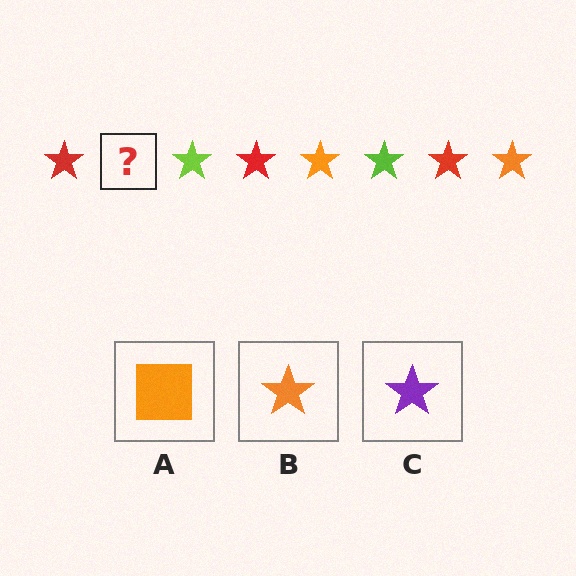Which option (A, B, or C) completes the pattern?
B.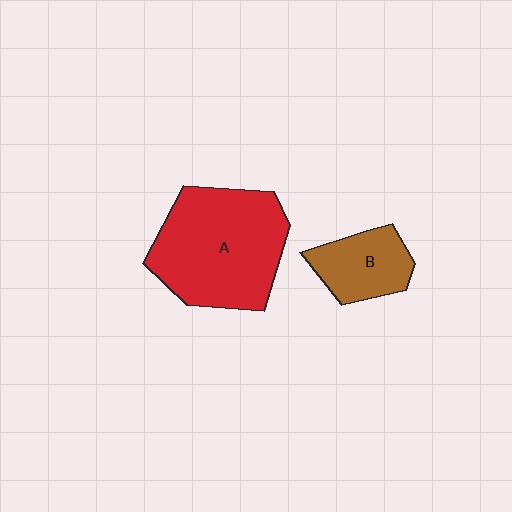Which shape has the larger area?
Shape A (red).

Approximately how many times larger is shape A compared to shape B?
Approximately 2.4 times.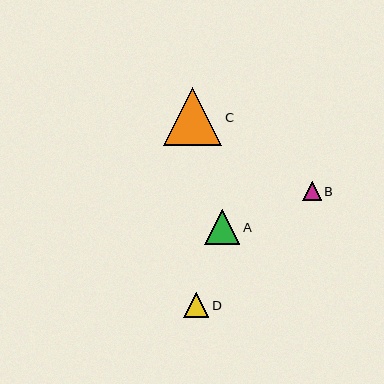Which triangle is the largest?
Triangle C is the largest with a size of approximately 59 pixels.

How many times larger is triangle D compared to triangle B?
Triangle D is approximately 1.3 times the size of triangle B.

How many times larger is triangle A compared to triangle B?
Triangle A is approximately 1.8 times the size of triangle B.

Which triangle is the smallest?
Triangle B is the smallest with a size of approximately 19 pixels.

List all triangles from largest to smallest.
From largest to smallest: C, A, D, B.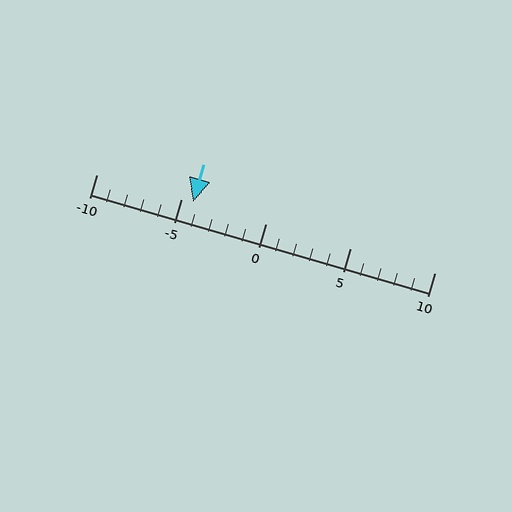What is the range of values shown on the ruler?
The ruler shows values from -10 to 10.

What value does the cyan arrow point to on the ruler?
The cyan arrow points to approximately -4.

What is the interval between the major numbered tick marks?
The major tick marks are spaced 5 units apart.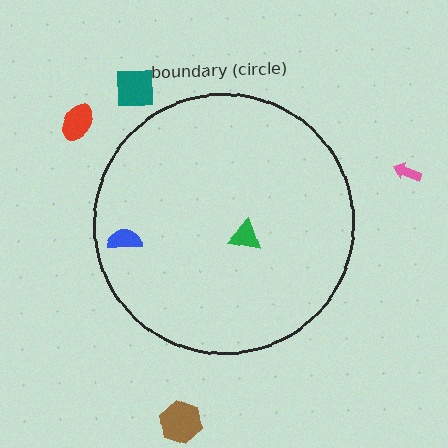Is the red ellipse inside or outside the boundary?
Outside.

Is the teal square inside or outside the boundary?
Outside.